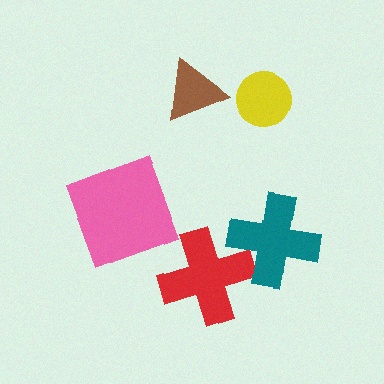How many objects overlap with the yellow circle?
0 objects overlap with the yellow circle.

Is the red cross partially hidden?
Yes, it is partially covered by another shape.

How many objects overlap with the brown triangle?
0 objects overlap with the brown triangle.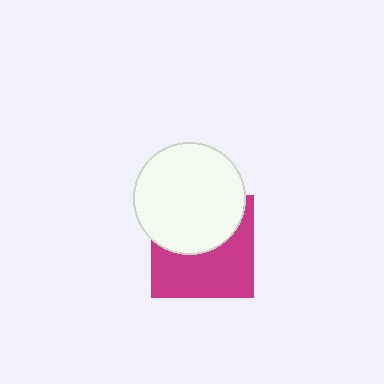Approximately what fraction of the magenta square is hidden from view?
Roughly 46% of the magenta square is hidden behind the white circle.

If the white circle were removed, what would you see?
You would see the complete magenta square.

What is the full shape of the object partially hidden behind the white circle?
The partially hidden object is a magenta square.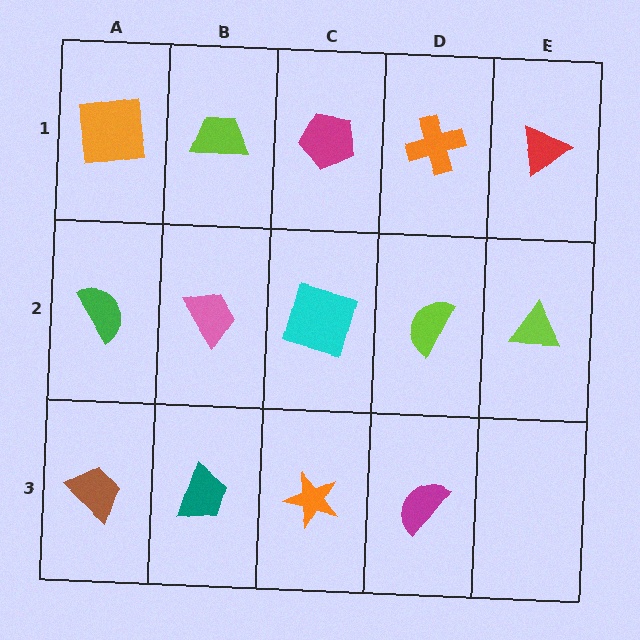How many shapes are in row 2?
5 shapes.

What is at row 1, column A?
An orange square.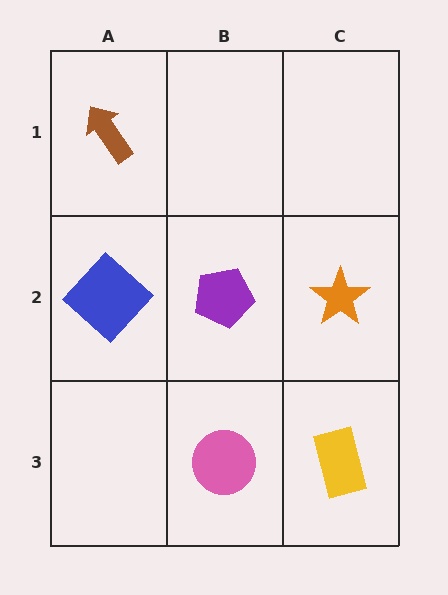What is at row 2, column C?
An orange star.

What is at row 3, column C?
A yellow rectangle.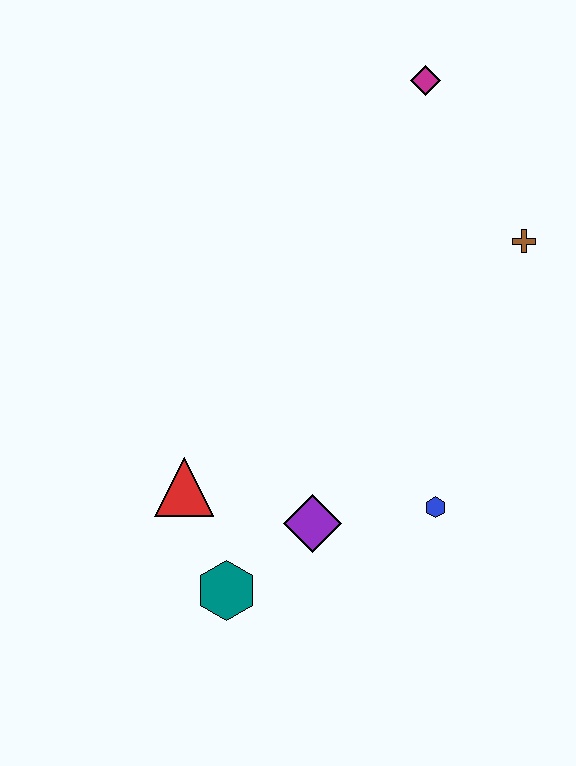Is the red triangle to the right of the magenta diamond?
No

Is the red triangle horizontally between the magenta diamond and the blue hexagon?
No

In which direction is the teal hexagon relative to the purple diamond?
The teal hexagon is to the left of the purple diamond.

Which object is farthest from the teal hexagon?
The magenta diamond is farthest from the teal hexagon.